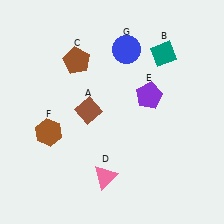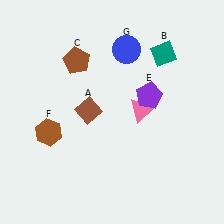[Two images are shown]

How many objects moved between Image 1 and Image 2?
1 object moved between the two images.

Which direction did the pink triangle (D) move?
The pink triangle (D) moved up.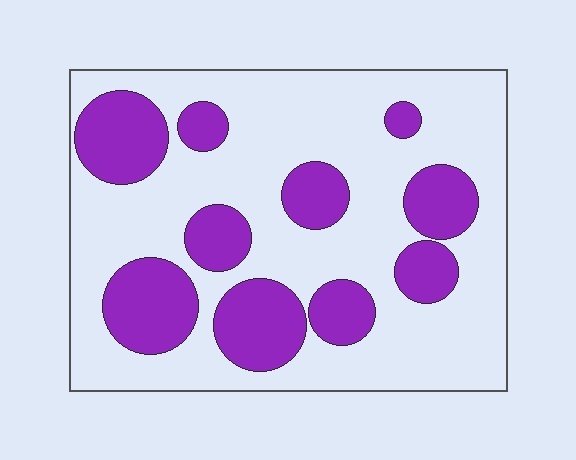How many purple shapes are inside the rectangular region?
10.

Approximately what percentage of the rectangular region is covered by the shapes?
Approximately 30%.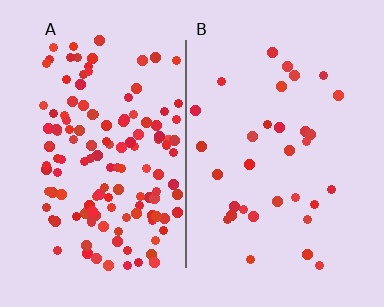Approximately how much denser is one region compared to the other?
Approximately 4.2× — region A over region B.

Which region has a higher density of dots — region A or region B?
A (the left).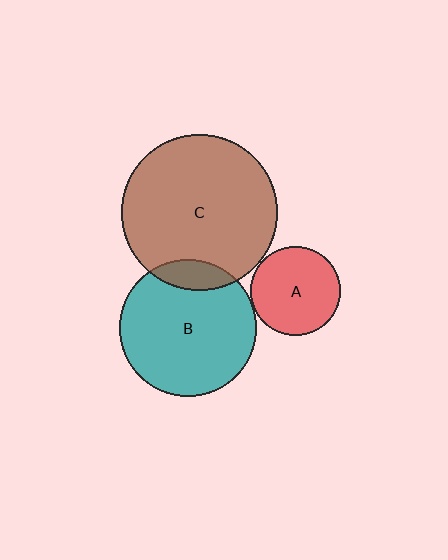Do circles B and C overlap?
Yes.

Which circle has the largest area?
Circle C (brown).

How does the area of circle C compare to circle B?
Approximately 1.3 times.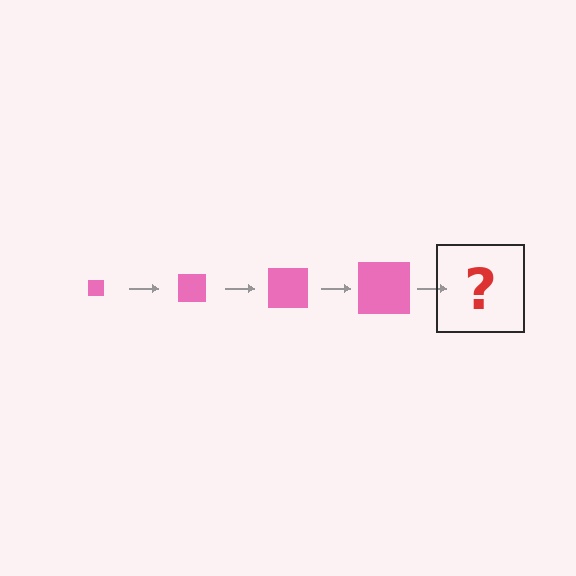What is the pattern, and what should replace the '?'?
The pattern is that the square gets progressively larger each step. The '?' should be a pink square, larger than the previous one.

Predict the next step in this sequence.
The next step is a pink square, larger than the previous one.